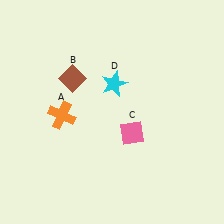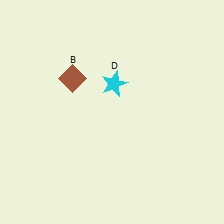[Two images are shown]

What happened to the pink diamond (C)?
The pink diamond (C) was removed in Image 2. It was in the bottom-right area of Image 1.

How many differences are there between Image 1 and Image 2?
There are 2 differences between the two images.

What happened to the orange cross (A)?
The orange cross (A) was removed in Image 2. It was in the bottom-left area of Image 1.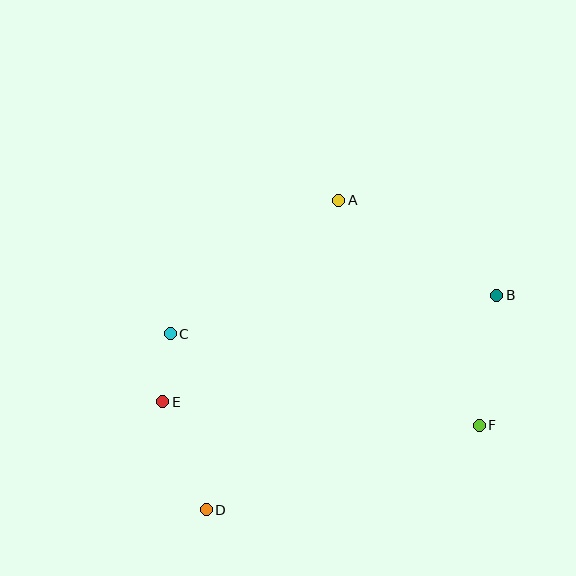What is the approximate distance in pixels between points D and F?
The distance between D and F is approximately 286 pixels.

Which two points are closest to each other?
Points C and E are closest to each other.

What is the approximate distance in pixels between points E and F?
The distance between E and F is approximately 317 pixels.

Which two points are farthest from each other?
Points B and D are farthest from each other.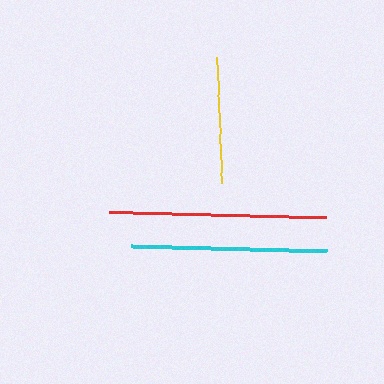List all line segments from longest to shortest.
From longest to shortest: red, cyan, yellow.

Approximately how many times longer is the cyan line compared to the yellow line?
The cyan line is approximately 1.6 times the length of the yellow line.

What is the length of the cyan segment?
The cyan segment is approximately 196 pixels long.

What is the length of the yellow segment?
The yellow segment is approximately 126 pixels long.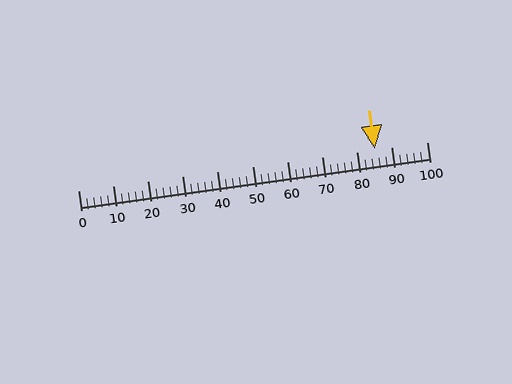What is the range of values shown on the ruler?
The ruler shows values from 0 to 100.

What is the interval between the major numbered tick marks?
The major tick marks are spaced 10 units apart.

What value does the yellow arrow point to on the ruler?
The yellow arrow points to approximately 85.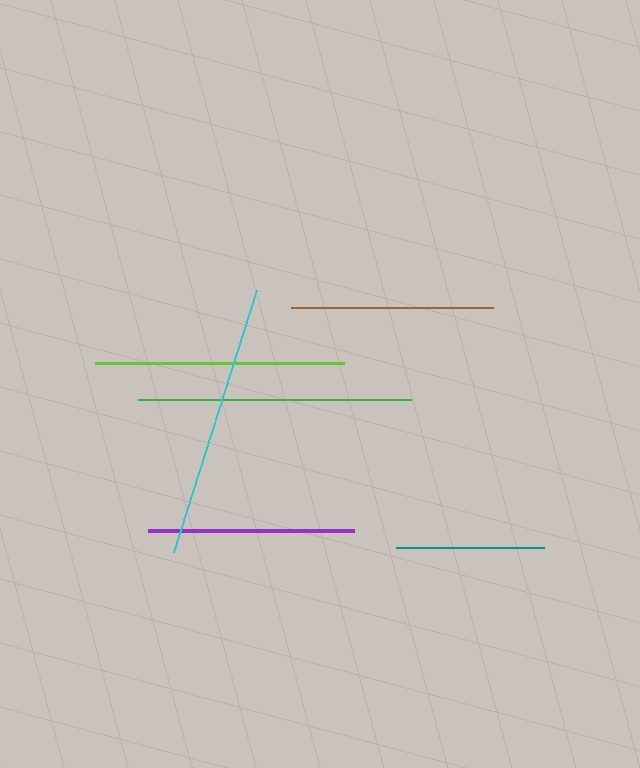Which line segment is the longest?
The cyan line is the longest at approximately 275 pixels.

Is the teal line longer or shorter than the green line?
The green line is longer than the teal line.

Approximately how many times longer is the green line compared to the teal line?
The green line is approximately 1.8 times the length of the teal line.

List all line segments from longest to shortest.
From longest to shortest: cyan, green, lime, purple, brown, teal.